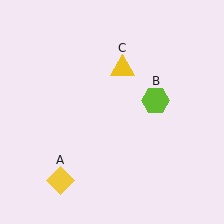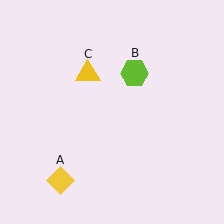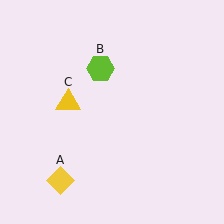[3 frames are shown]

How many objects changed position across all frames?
2 objects changed position: lime hexagon (object B), yellow triangle (object C).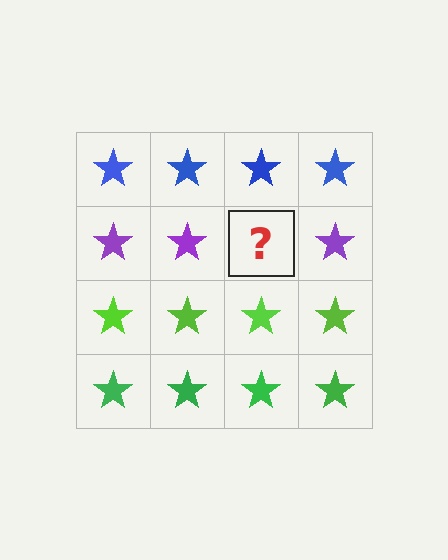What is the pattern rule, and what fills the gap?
The rule is that each row has a consistent color. The gap should be filled with a purple star.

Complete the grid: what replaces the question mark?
The question mark should be replaced with a purple star.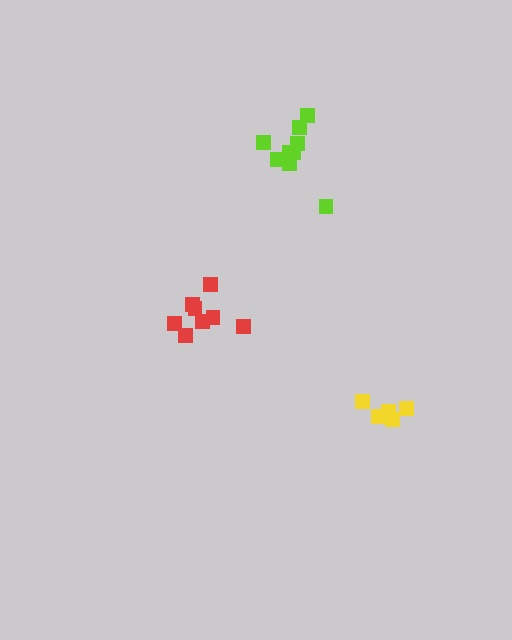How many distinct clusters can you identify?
There are 3 distinct clusters.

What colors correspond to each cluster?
The clusters are colored: yellow, lime, red.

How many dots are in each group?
Group 1: 5 dots, Group 2: 9 dots, Group 3: 8 dots (22 total).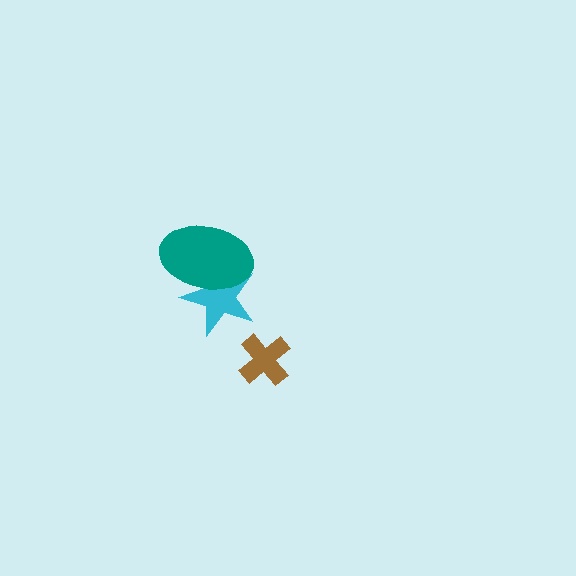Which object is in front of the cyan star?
The teal ellipse is in front of the cyan star.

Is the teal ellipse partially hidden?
No, no other shape covers it.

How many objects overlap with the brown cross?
0 objects overlap with the brown cross.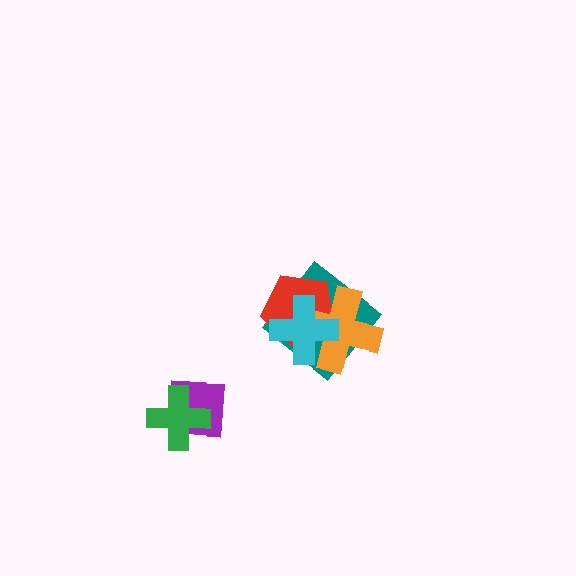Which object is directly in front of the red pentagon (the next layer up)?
The orange cross is directly in front of the red pentagon.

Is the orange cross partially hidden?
Yes, it is partially covered by another shape.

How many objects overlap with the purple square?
1 object overlaps with the purple square.